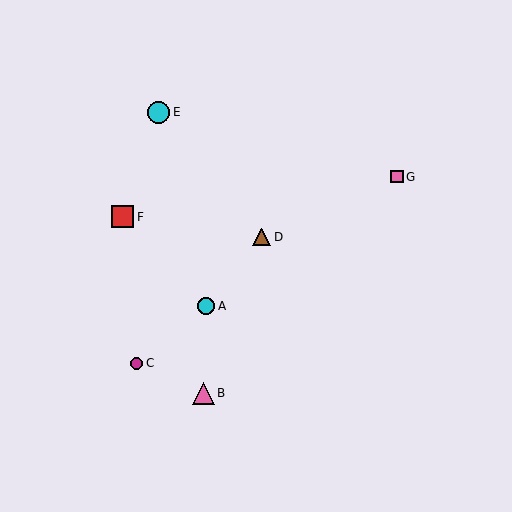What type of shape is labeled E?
Shape E is a cyan circle.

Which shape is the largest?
The red square (labeled F) is the largest.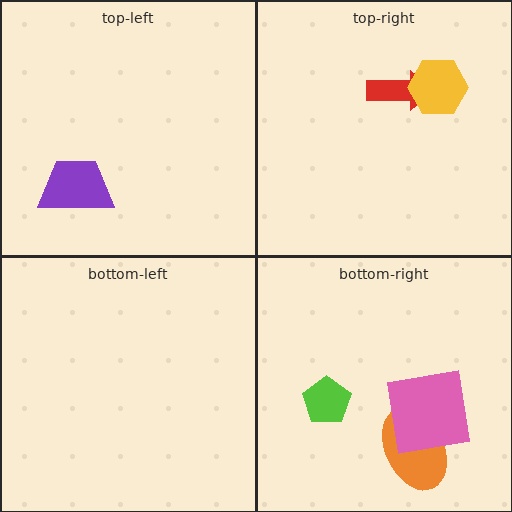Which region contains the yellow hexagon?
The top-right region.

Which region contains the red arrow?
The top-right region.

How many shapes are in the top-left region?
1.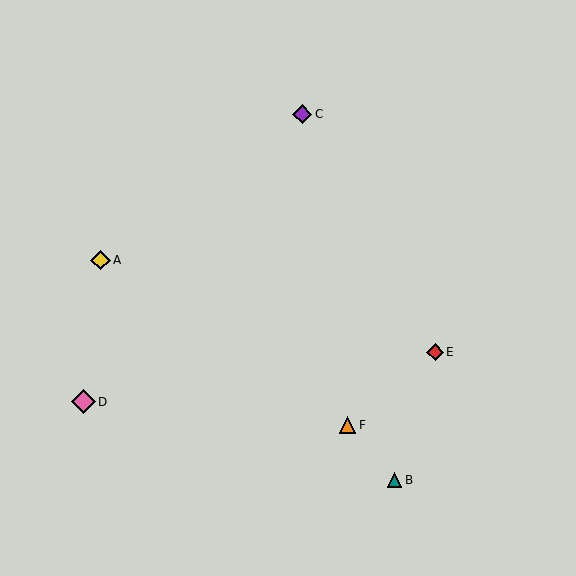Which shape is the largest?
The pink diamond (labeled D) is the largest.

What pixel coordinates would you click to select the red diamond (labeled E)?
Click at (435, 352) to select the red diamond E.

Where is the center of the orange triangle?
The center of the orange triangle is at (347, 425).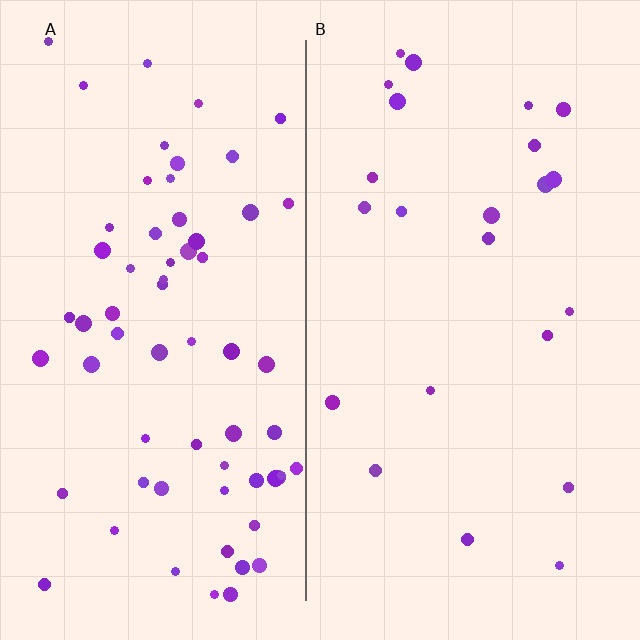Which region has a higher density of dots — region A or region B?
A (the left).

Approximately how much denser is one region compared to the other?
Approximately 2.8× — region A over region B.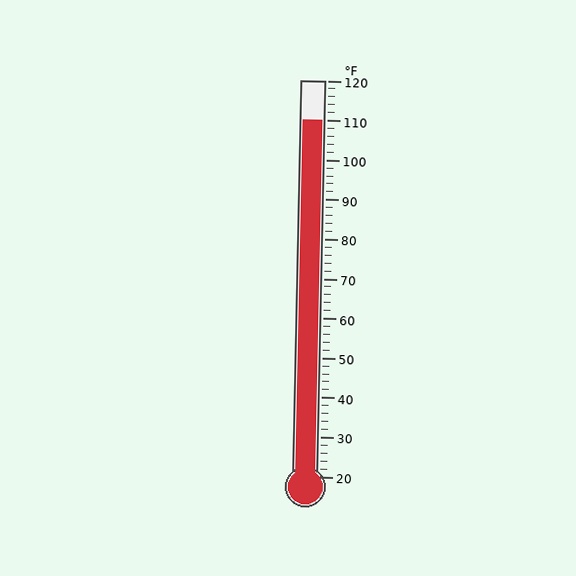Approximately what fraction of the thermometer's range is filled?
The thermometer is filled to approximately 90% of its range.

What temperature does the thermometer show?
The thermometer shows approximately 110°F.